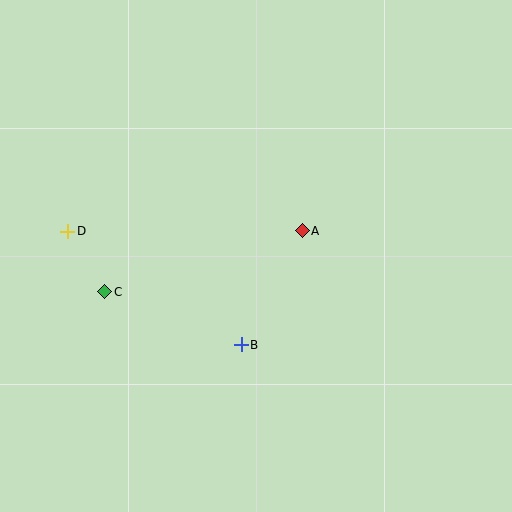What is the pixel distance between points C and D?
The distance between C and D is 71 pixels.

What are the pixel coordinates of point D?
Point D is at (68, 231).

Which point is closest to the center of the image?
Point A at (302, 231) is closest to the center.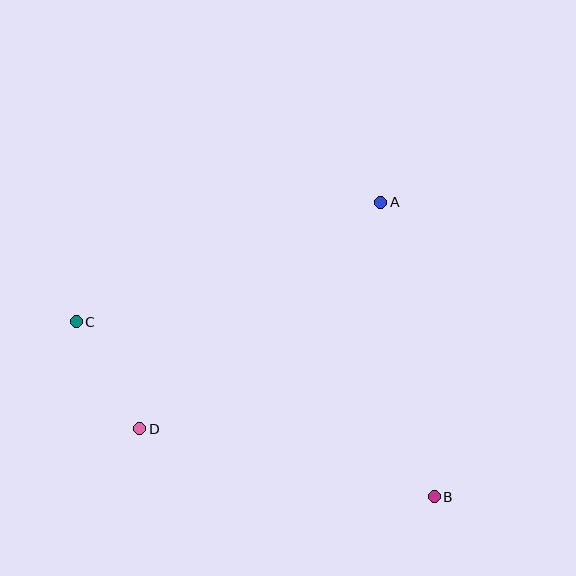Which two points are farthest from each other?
Points B and C are farthest from each other.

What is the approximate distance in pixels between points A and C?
The distance between A and C is approximately 327 pixels.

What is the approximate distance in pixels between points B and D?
The distance between B and D is approximately 303 pixels.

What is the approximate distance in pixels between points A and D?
The distance between A and D is approximately 331 pixels.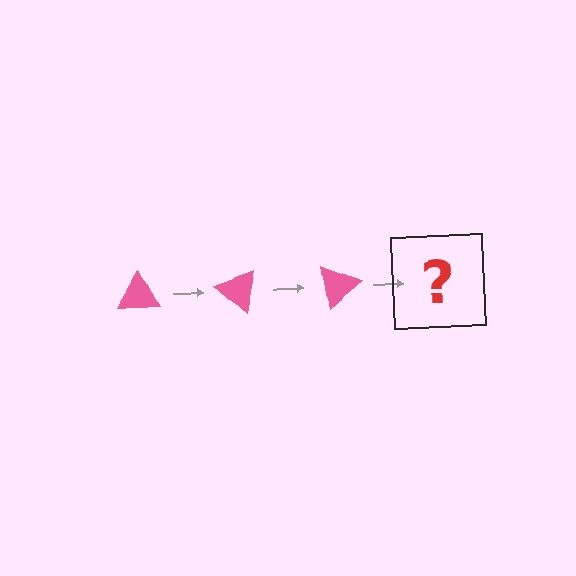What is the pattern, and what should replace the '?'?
The pattern is that the triangle rotates 40 degrees each step. The '?' should be a pink triangle rotated 120 degrees.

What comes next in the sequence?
The next element should be a pink triangle rotated 120 degrees.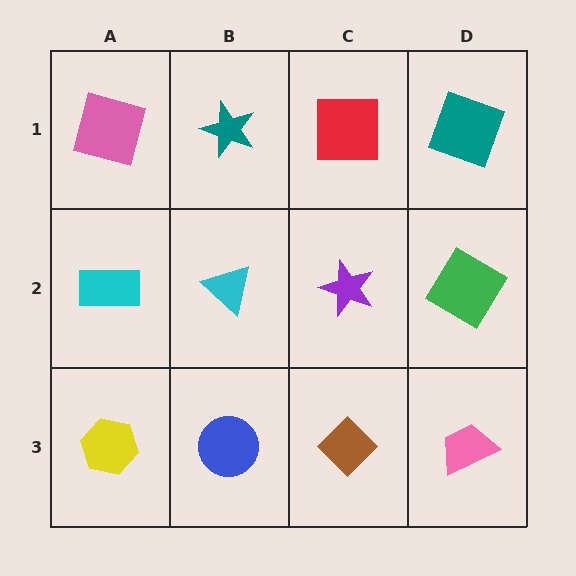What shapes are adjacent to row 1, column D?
A green diamond (row 2, column D), a red square (row 1, column C).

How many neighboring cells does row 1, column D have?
2.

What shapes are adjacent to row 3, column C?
A purple star (row 2, column C), a blue circle (row 3, column B), a pink trapezoid (row 3, column D).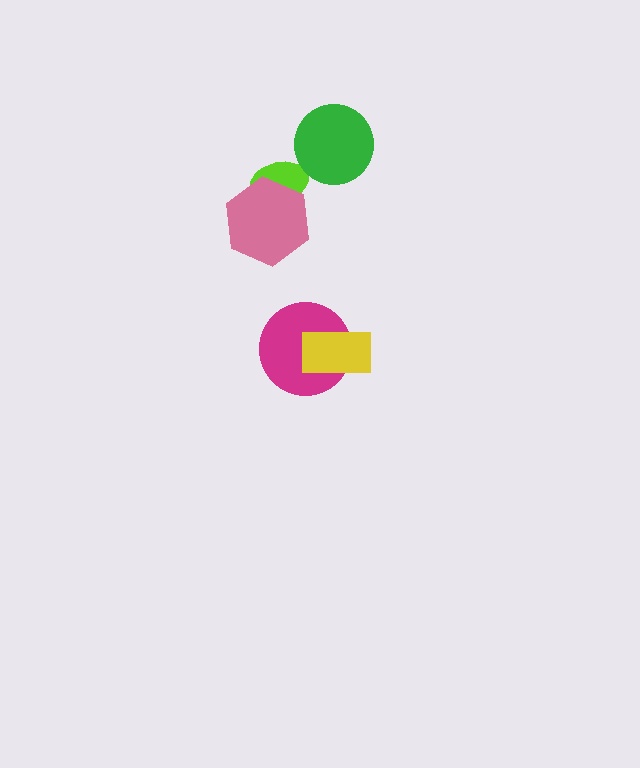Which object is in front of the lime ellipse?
The pink hexagon is in front of the lime ellipse.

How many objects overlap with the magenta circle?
1 object overlaps with the magenta circle.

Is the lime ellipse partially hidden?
Yes, it is partially covered by another shape.